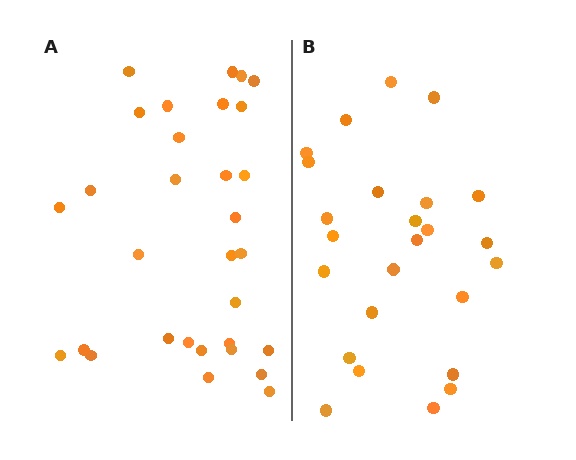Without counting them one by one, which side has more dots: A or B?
Region A (the left region) has more dots.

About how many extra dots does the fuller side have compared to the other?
Region A has about 6 more dots than region B.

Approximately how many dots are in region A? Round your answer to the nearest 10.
About 30 dots. (The exact count is 31, which rounds to 30.)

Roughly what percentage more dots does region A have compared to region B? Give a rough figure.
About 25% more.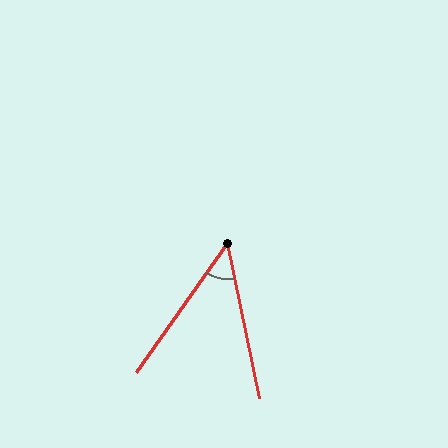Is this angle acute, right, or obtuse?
It is acute.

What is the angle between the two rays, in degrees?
Approximately 47 degrees.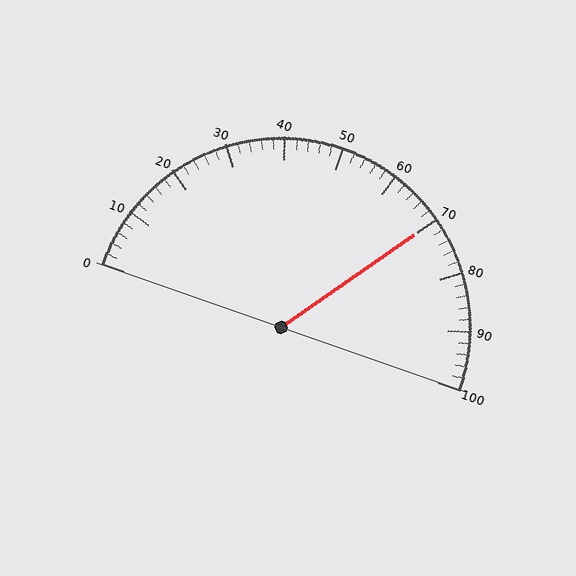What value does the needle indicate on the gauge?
The needle indicates approximately 70.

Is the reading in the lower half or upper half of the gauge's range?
The reading is in the upper half of the range (0 to 100).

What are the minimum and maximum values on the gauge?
The gauge ranges from 0 to 100.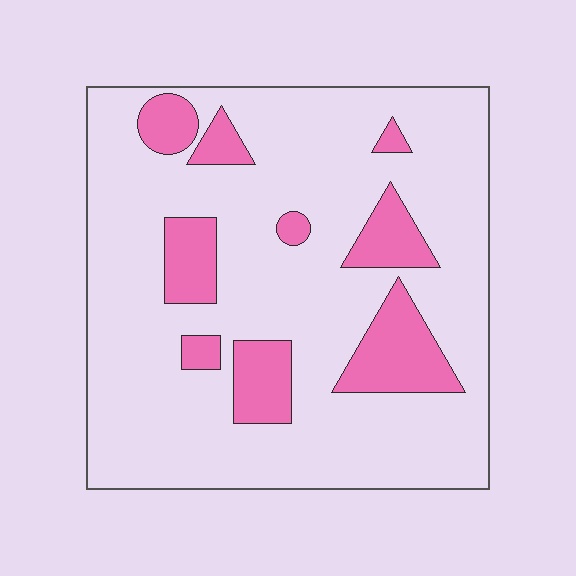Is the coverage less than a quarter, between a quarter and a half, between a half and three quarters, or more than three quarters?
Less than a quarter.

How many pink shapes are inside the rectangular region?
9.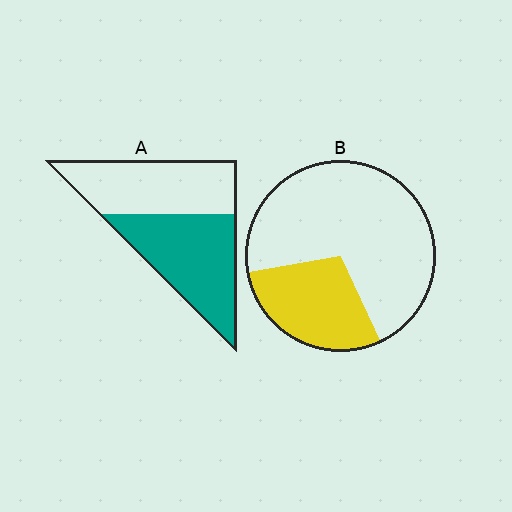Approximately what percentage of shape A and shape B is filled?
A is approximately 50% and B is approximately 30%.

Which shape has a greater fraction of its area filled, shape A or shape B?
Shape A.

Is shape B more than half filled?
No.